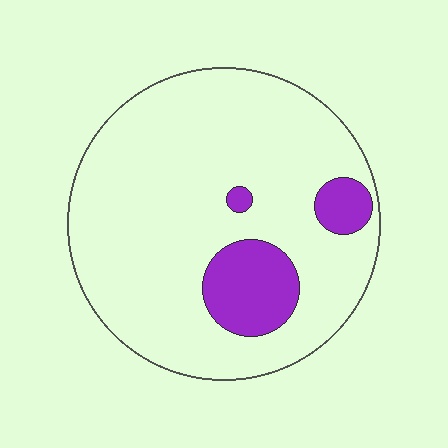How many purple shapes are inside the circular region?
3.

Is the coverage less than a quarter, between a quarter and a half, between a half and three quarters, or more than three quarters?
Less than a quarter.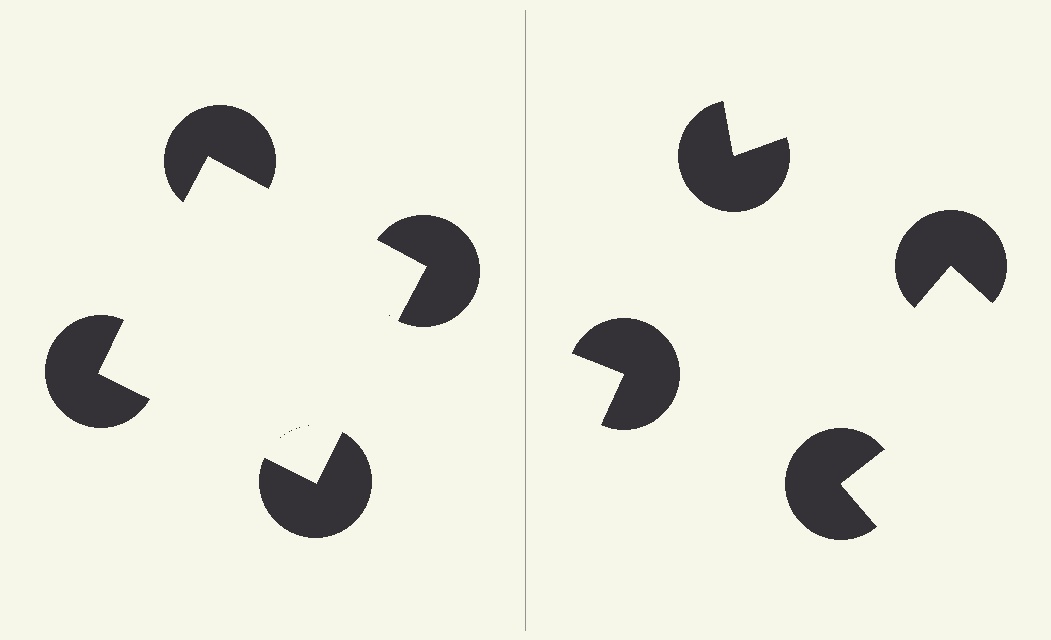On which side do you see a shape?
An illusory square appears on the left side. On the right side the wedge cuts are rotated, so no coherent shape forms.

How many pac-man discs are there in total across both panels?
8 — 4 on each side.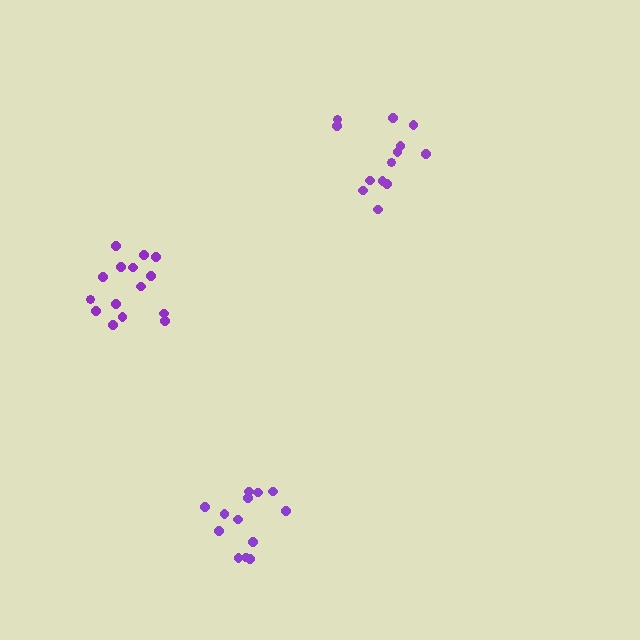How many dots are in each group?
Group 1: 13 dots, Group 2: 13 dots, Group 3: 15 dots (41 total).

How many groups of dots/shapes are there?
There are 3 groups.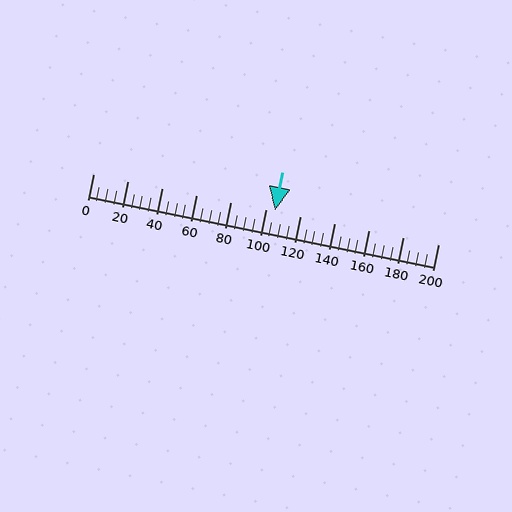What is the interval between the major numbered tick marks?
The major tick marks are spaced 20 units apart.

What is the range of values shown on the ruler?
The ruler shows values from 0 to 200.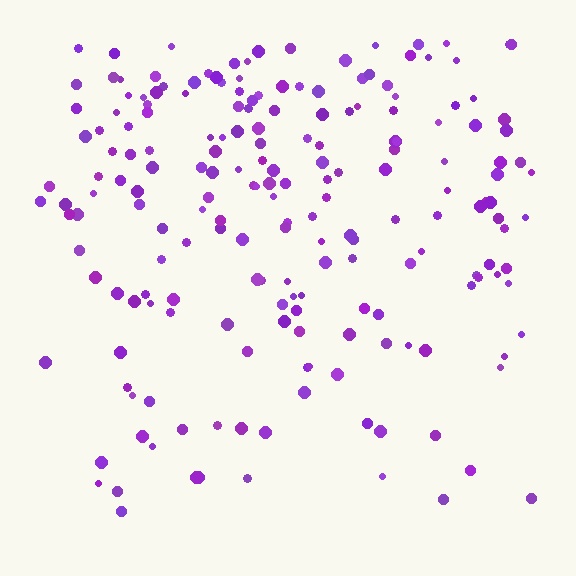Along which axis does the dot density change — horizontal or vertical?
Vertical.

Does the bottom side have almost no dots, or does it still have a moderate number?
Still a moderate number, just noticeably fewer than the top.